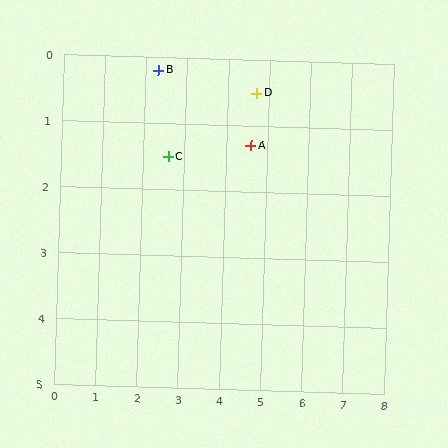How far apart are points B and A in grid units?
Points B and A are about 2.5 grid units apart.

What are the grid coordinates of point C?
Point C is at approximately (2.6, 1.5).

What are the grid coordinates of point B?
Point B is at approximately (2.3, 0.2).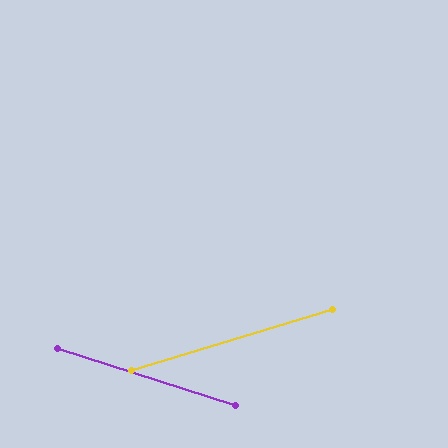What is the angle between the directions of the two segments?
Approximately 35 degrees.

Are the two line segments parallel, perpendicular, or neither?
Neither parallel nor perpendicular — they differ by about 35°.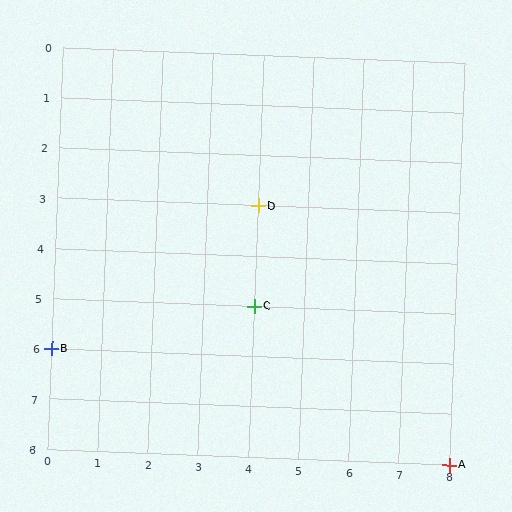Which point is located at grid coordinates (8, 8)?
Point A is at (8, 8).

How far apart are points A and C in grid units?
Points A and C are 4 columns and 3 rows apart (about 5.0 grid units diagonally).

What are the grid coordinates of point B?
Point B is at grid coordinates (0, 6).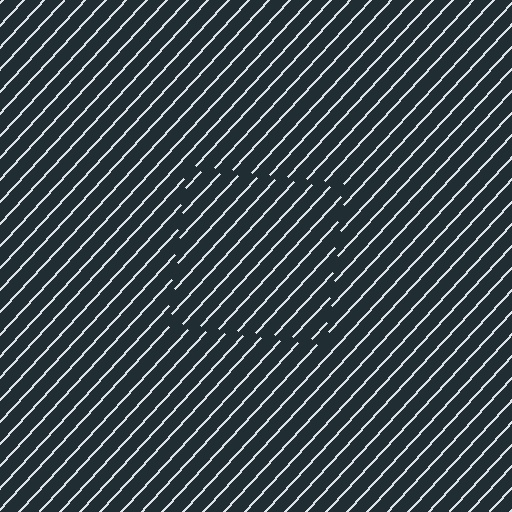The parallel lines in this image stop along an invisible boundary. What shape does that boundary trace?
An illusory square. The interior of the shape contains the same grating, shifted by half a period — the contour is defined by the phase discontinuity where line-ends from the inner and outer gratings abut.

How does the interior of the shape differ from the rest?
The interior of the shape contains the same grating, shifted by half a period — the contour is defined by the phase discontinuity where line-ends from the inner and outer gratings abut.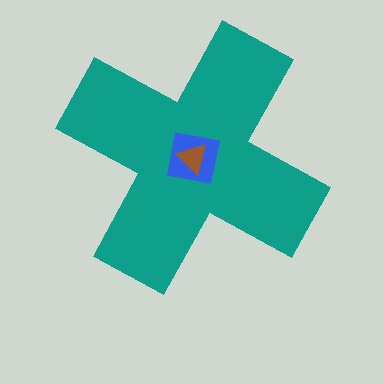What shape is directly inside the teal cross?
The blue square.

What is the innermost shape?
The brown triangle.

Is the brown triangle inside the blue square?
Yes.